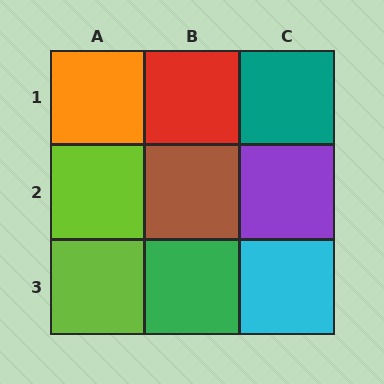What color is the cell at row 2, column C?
Purple.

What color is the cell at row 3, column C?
Cyan.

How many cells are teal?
1 cell is teal.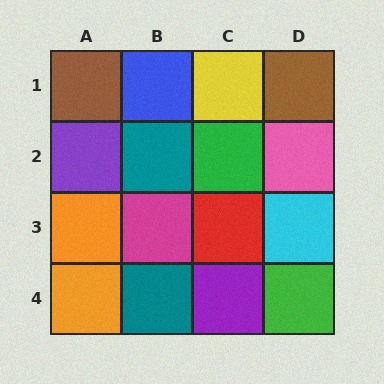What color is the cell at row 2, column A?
Purple.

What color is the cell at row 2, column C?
Green.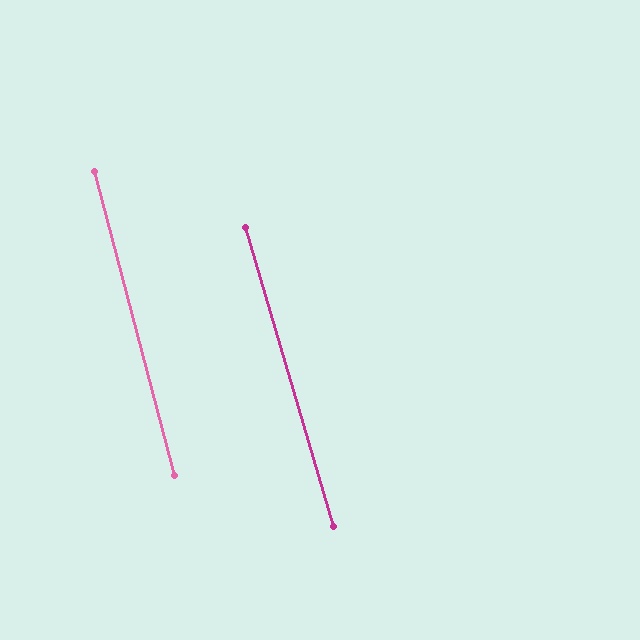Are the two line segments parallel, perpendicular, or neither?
Parallel — their directions differ by only 1.7°.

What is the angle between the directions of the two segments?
Approximately 2 degrees.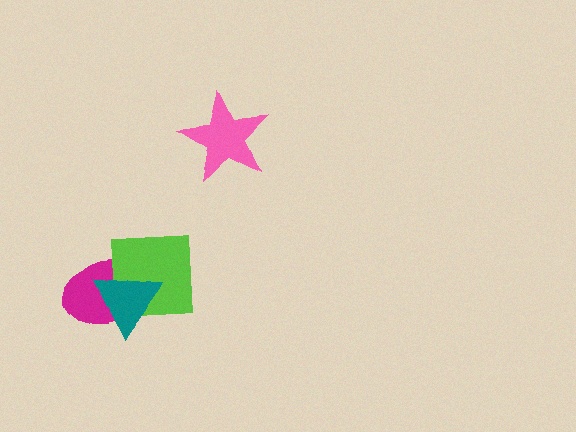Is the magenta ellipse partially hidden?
Yes, it is partially covered by another shape.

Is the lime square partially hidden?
Yes, it is partially covered by another shape.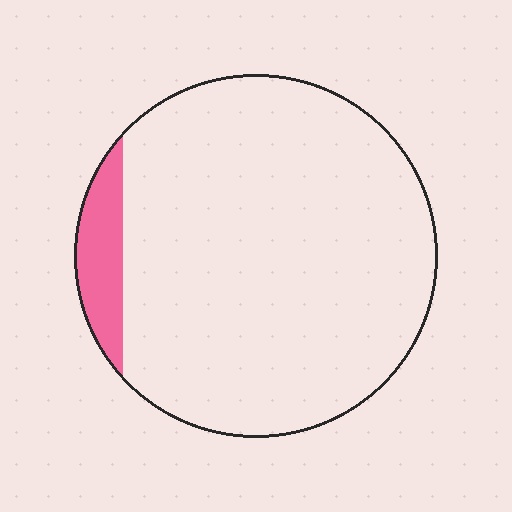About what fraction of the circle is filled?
About one tenth (1/10).